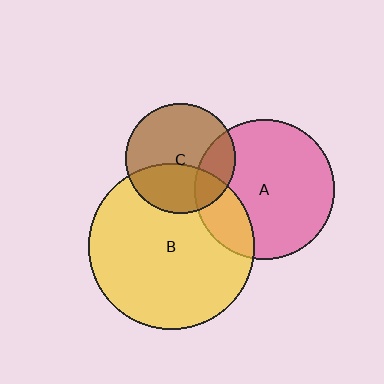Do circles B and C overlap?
Yes.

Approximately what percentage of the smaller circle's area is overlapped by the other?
Approximately 40%.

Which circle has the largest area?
Circle B (yellow).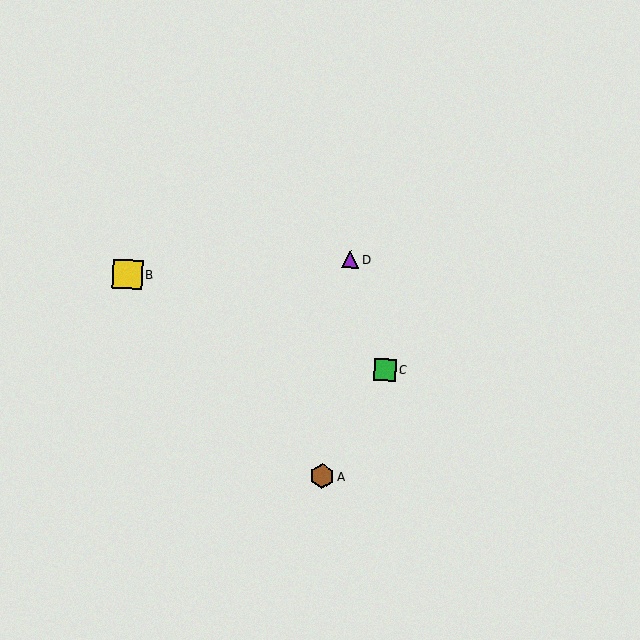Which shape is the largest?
The yellow square (labeled B) is the largest.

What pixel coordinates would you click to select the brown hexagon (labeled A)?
Click at (322, 476) to select the brown hexagon A.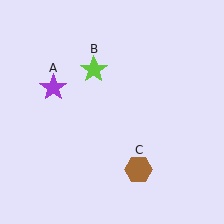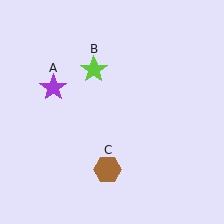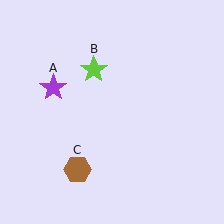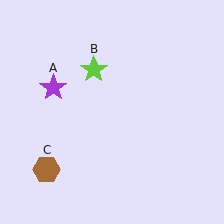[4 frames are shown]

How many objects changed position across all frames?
1 object changed position: brown hexagon (object C).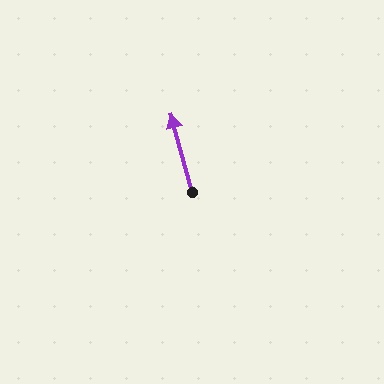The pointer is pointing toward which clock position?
Roughly 11 o'clock.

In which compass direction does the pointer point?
North.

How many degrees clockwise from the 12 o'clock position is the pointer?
Approximately 345 degrees.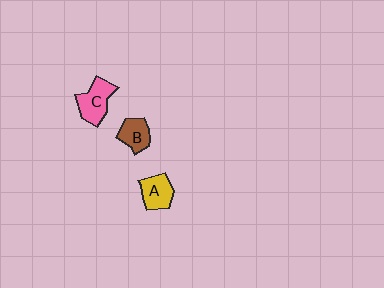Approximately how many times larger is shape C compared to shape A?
Approximately 1.2 times.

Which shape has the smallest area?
Shape B (brown).